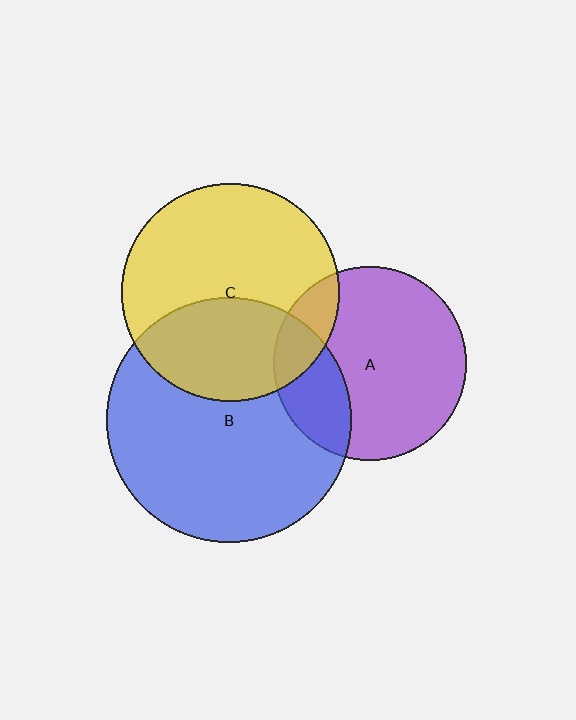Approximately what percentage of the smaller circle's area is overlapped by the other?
Approximately 15%.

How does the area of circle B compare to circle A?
Approximately 1.6 times.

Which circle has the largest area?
Circle B (blue).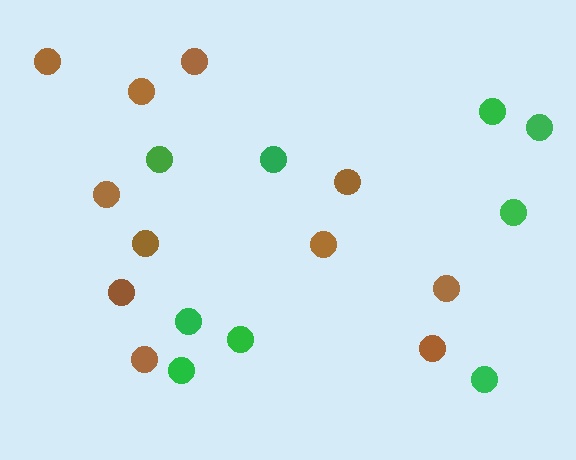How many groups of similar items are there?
There are 2 groups: one group of green circles (9) and one group of brown circles (11).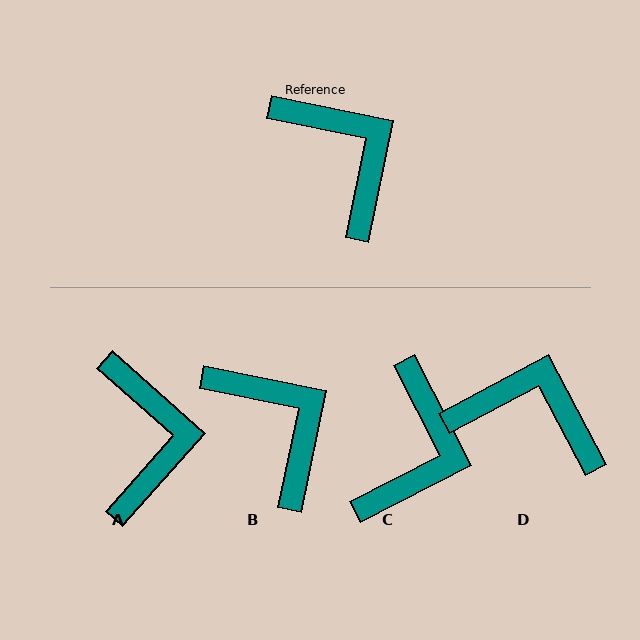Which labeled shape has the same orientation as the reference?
B.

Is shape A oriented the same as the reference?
No, it is off by about 30 degrees.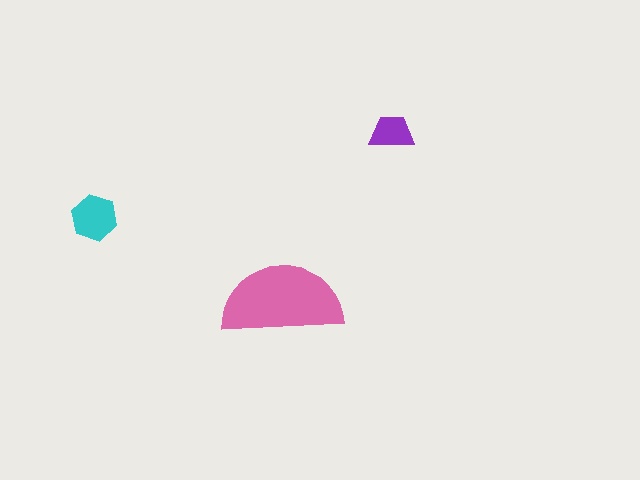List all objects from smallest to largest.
The purple trapezoid, the cyan hexagon, the pink semicircle.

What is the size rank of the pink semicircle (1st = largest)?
1st.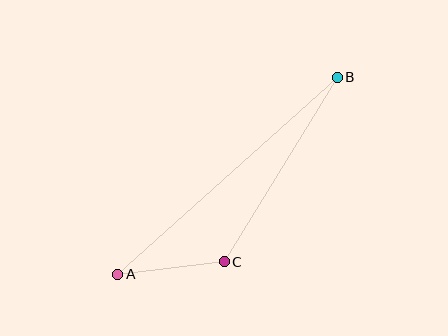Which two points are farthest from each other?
Points A and B are farthest from each other.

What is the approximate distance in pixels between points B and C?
The distance between B and C is approximately 216 pixels.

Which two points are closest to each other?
Points A and C are closest to each other.